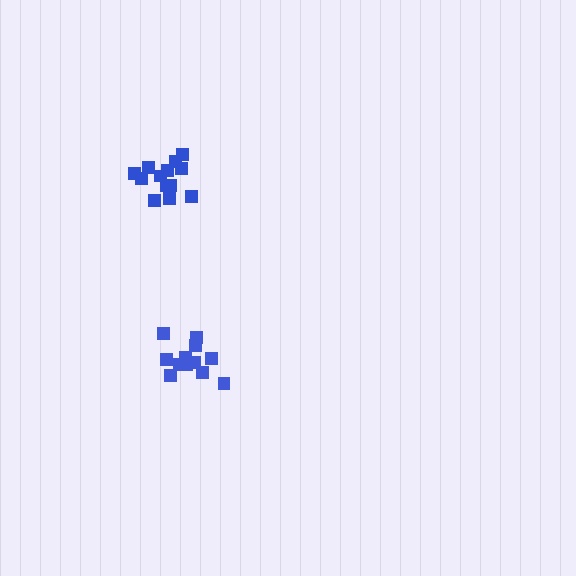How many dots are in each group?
Group 1: 12 dots, Group 2: 13 dots (25 total).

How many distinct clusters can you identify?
There are 2 distinct clusters.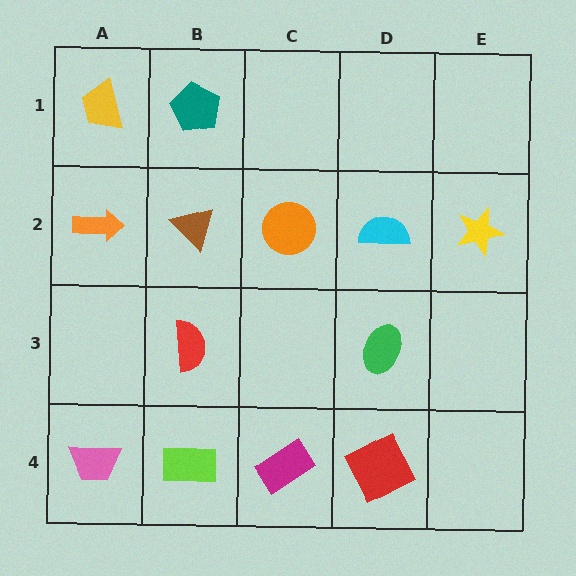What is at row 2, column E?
A yellow star.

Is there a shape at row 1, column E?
No, that cell is empty.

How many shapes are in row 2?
5 shapes.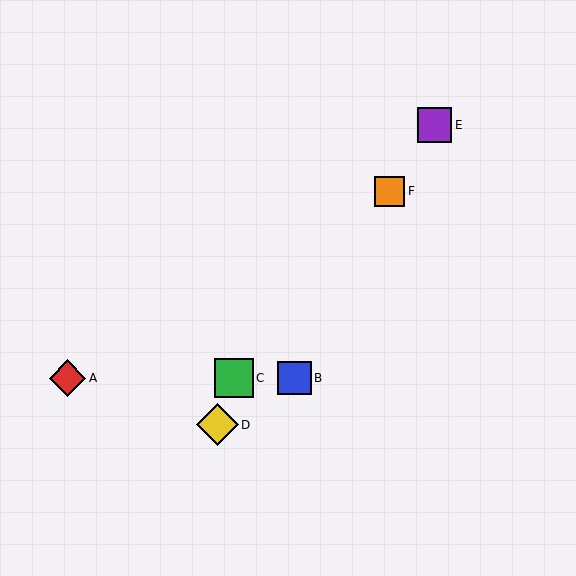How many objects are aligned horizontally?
3 objects (A, B, C) are aligned horizontally.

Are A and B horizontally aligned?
Yes, both are at y≈378.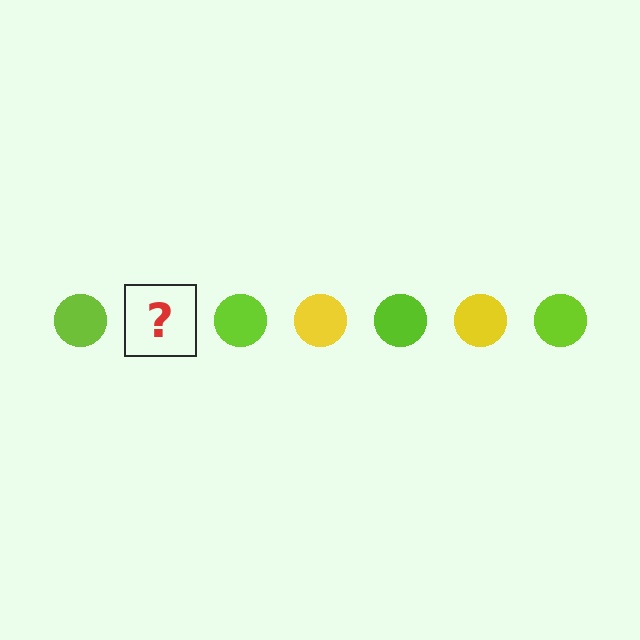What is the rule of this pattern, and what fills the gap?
The rule is that the pattern cycles through lime, yellow circles. The gap should be filled with a yellow circle.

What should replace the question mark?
The question mark should be replaced with a yellow circle.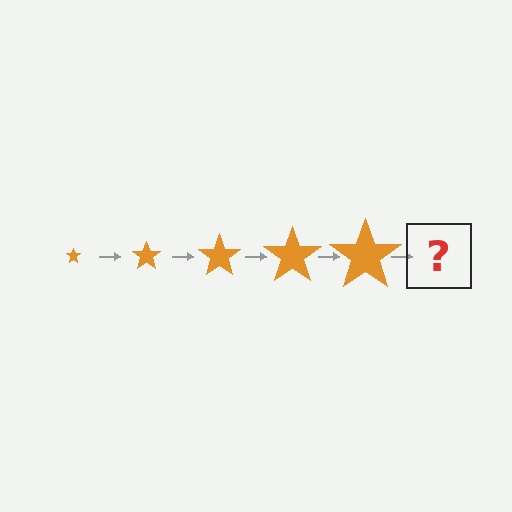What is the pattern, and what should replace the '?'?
The pattern is that the star gets progressively larger each step. The '?' should be an orange star, larger than the previous one.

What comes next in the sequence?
The next element should be an orange star, larger than the previous one.